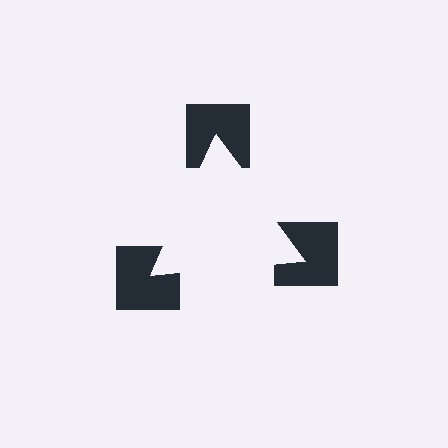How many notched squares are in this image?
There are 3 — one at each vertex of the illusory triangle.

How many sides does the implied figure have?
3 sides.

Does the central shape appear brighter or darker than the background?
It typically appears slightly brighter than the background, even though no actual brightness change is drawn.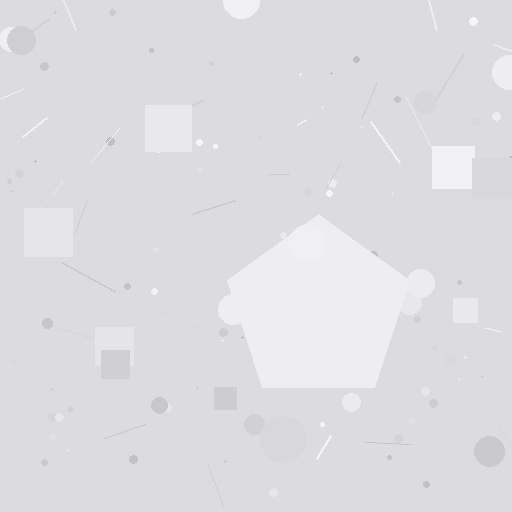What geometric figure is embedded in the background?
A pentagon is embedded in the background.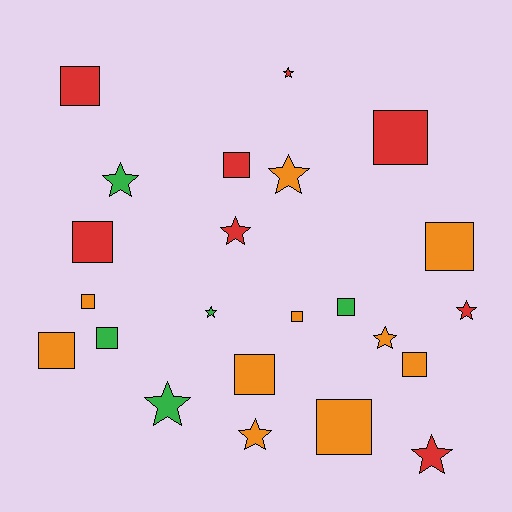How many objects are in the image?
There are 23 objects.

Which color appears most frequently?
Orange, with 10 objects.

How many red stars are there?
There are 4 red stars.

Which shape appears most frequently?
Square, with 13 objects.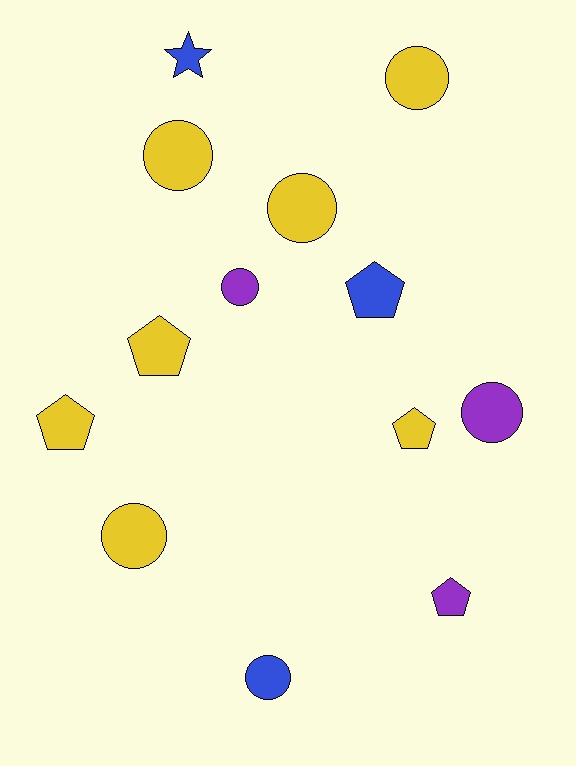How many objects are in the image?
There are 13 objects.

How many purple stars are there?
There are no purple stars.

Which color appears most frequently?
Yellow, with 7 objects.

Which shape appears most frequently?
Circle, with 7 objects.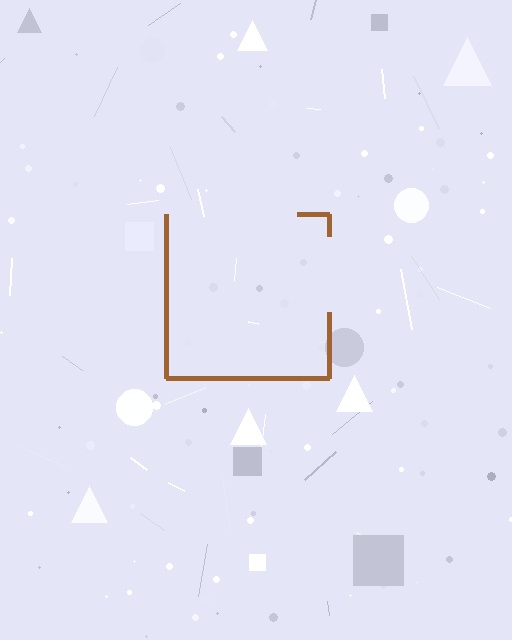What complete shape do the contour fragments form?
The contour fragments form a square.